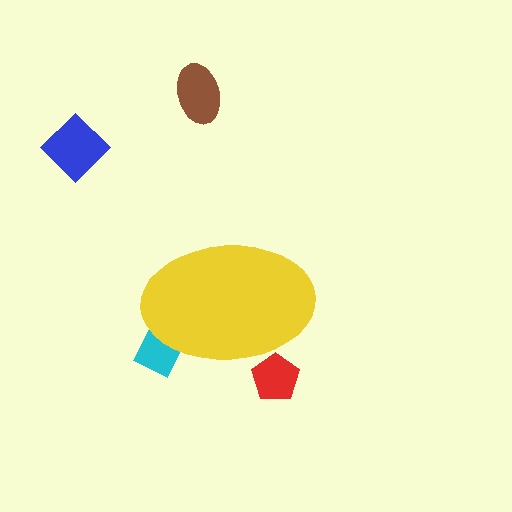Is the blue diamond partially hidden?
No, the blue diamond is fully visible.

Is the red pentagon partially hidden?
Yes, the red pentagon is partially hidden behind the yellow ellipse.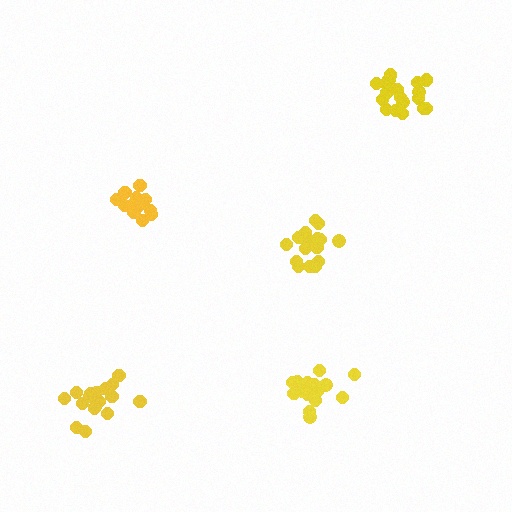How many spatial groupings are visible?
There are 5 spatial groupings.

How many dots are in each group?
Group 1: 13 dots, Group 2: 16 dots, Group 3: 16 dots, Group 4: 17 dots, Group 5: 18 dots (80 total).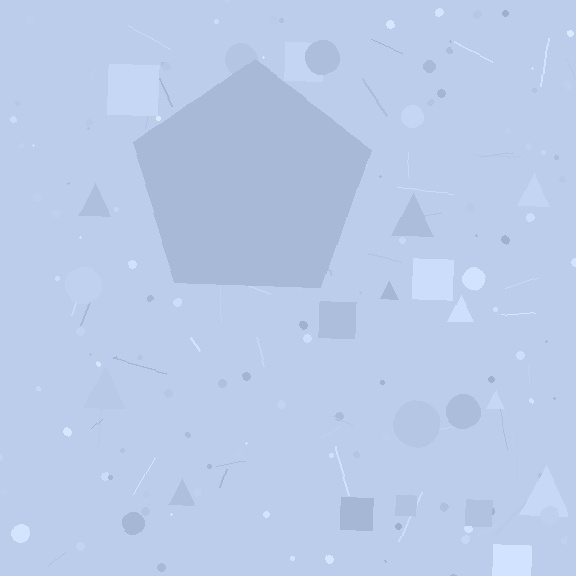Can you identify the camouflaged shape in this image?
The camouflaged shape is a pentagon.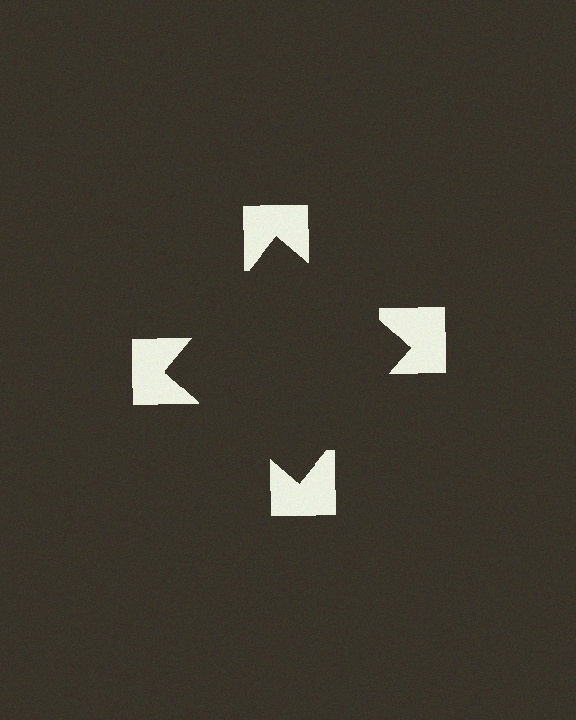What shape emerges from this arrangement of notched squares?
An illusory square — its edges are inferred from the aligned wedge cuts in the notched squares, not physically drawn.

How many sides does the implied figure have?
4 sides.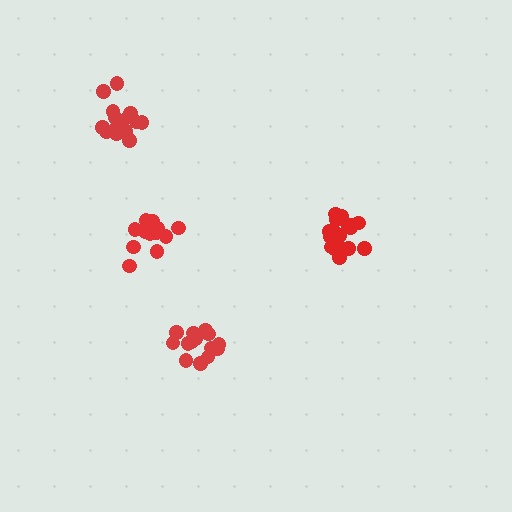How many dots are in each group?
Group 1: 14 dots, Group 2: 14 dots, Group 3: 18 dots, Group 4: 15 dots (61 total).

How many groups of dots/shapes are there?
There are 4 groups.